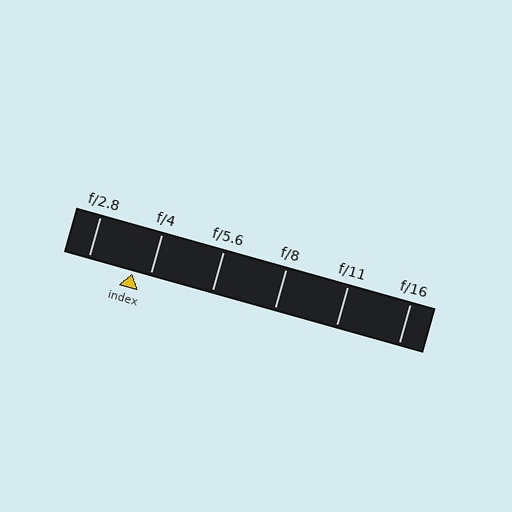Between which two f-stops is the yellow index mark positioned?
The index mark is between f/2.8 and f/4.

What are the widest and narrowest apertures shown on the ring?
The widest aperture shown is f/2.8 and the narrowest is f/16.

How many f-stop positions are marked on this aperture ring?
There are 6 f-stop positions marked.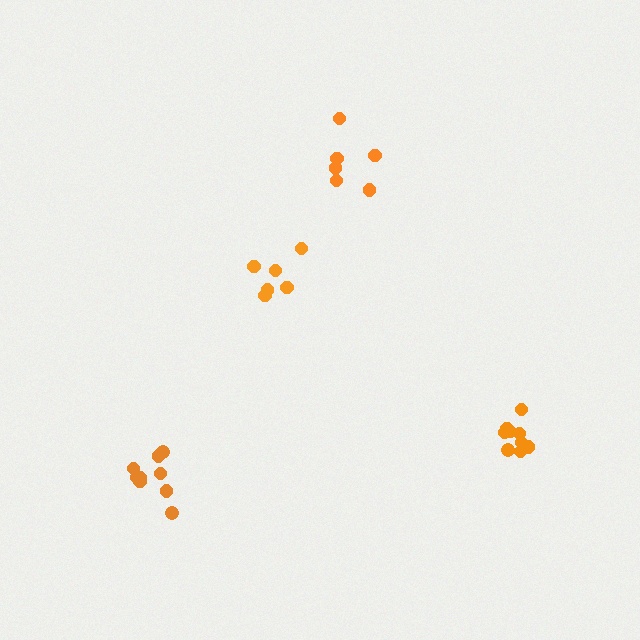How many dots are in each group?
Group 1: 6 dots, Group 2: 9 dots, Group 3: 10 dots, Group 4: 6 dots (31 total).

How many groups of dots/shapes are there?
There are 4 groups.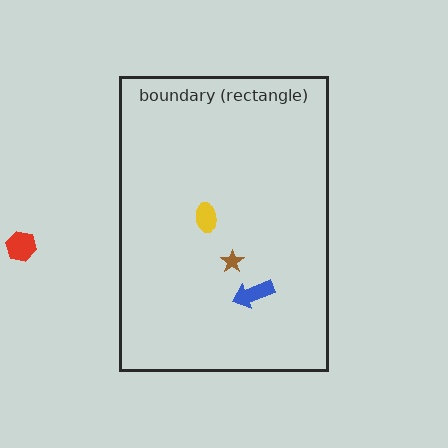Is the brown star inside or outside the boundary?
Inside.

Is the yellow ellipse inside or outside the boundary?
Inside.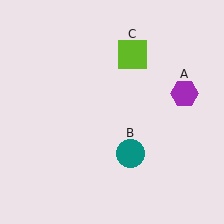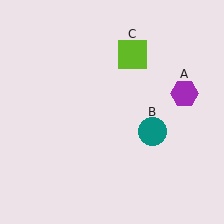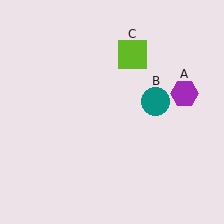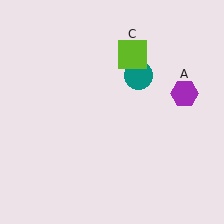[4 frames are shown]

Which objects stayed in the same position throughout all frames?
Purple hexagon (object A) and lime square (object C) remained stationary.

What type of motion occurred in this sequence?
The teal circle (object B) rotated counterclockwise around the center of the scene.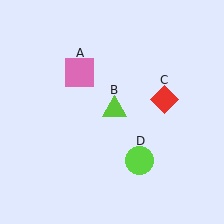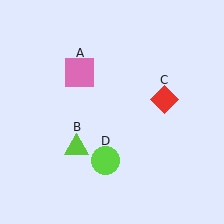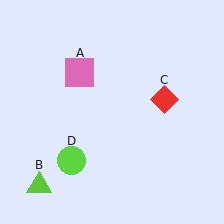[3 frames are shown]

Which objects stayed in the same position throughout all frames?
Pink square (object A) and red diamond (object C) remained stationary.